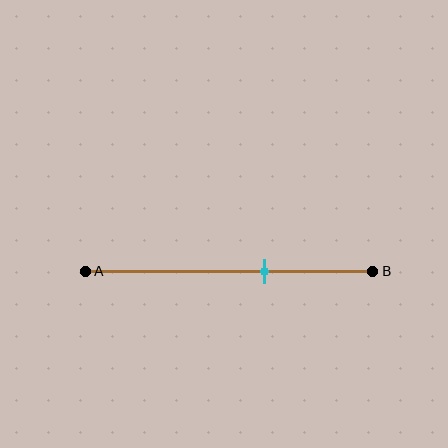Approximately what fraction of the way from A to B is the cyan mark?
The cyan mark is approximately 60% of the way from A to B.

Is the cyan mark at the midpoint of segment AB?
No, the mark is at about 60% from A, not at the 50% midpoint.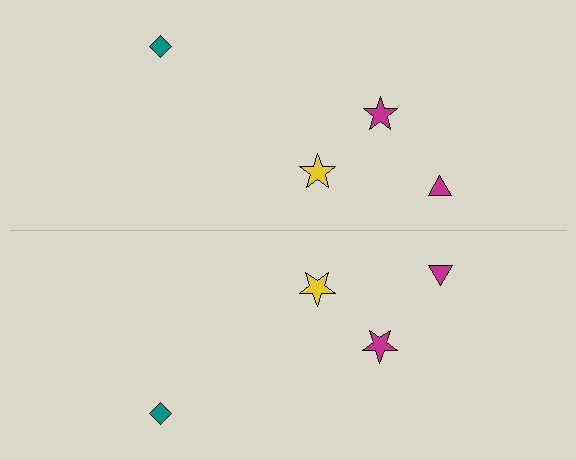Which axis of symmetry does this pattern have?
The pattern has a horizontal axis of symmetry running through the center of the image.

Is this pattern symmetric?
Yes, this pattern has bilateral (reflection) symmetry.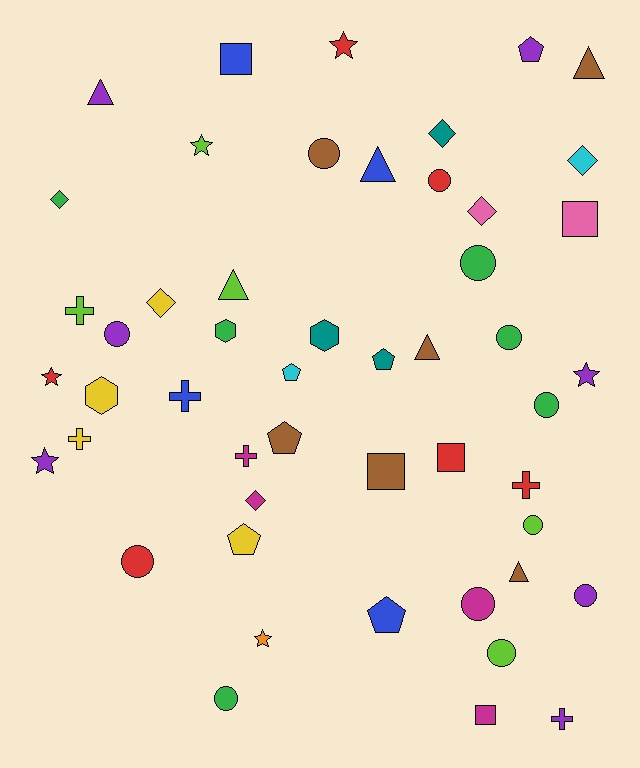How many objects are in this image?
There are 50 objects.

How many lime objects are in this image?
There are 5 lime objects.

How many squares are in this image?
There are 5 squares.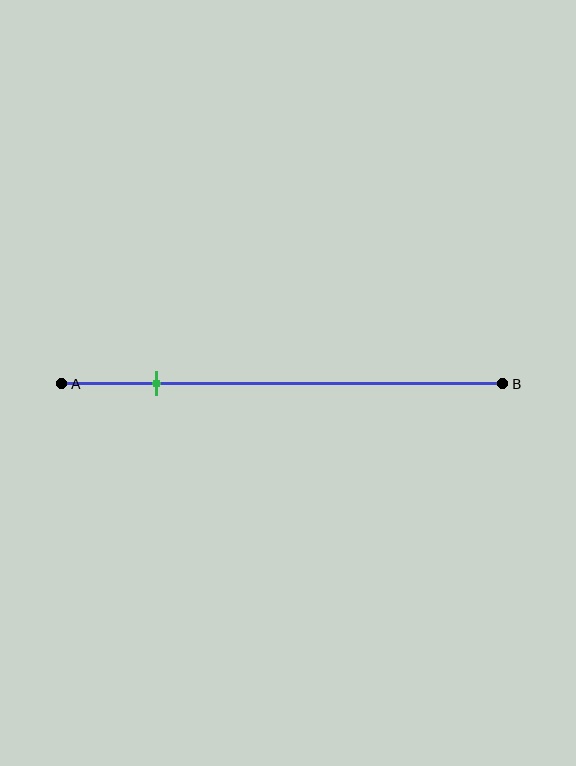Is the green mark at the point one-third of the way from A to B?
No, the mark is at about 20% from A, not at the 33% one-third point.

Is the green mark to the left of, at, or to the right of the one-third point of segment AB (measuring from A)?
The green mark is to the left of the one-third point of segment AB.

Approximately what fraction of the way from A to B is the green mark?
The green mark is approximately 20% of the way from A to B.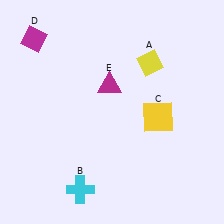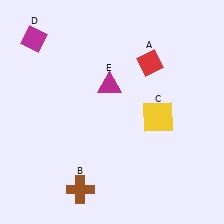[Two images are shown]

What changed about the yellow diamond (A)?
In Image 1, A is yellow. In Image 2, it changed to red.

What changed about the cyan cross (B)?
In Image 1, B is cyan. In Image 2, it changed to brown.